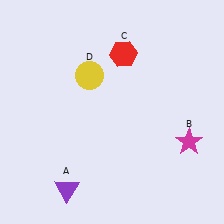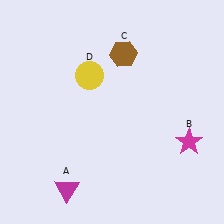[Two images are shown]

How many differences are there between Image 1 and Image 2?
There are 2 differences between the two images.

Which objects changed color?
A changed from purple to magenta. C changed from red to brown.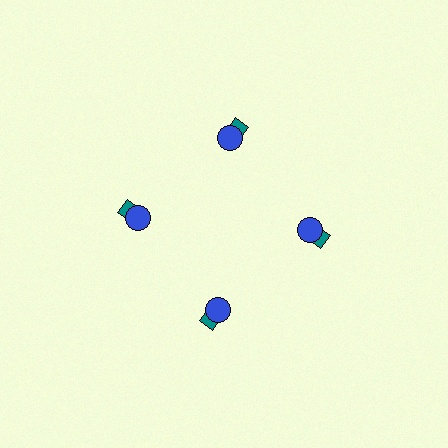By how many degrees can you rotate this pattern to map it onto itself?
The pattern maps onto itself every 90 degrees of rotation.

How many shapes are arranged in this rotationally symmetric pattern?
There are 8 shapes, arranged in 4 groups of 2.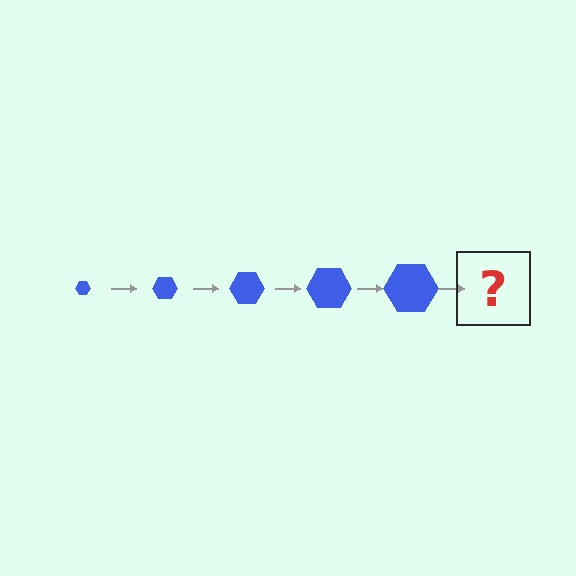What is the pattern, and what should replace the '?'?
The pattern is that the hexagon gets progressively larger each step. The '?' should be a blue hexagon, larger than the previous one.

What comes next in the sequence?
The next element should be a blue hexagon, larger than the previous one.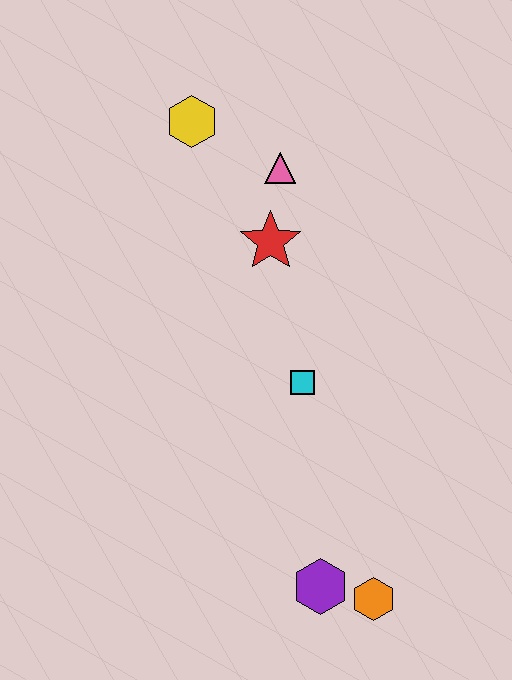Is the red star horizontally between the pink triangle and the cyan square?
No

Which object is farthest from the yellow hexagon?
The orange hexagon is farthest from the yellow hexagon.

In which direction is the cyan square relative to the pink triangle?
The cyan square is below the pink triangle.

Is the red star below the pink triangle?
Yes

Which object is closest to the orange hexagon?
The purple hexagon is closest to the orange hexagon.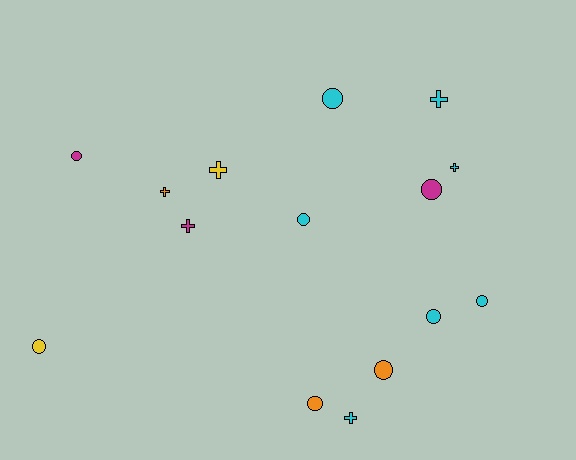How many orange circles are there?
There are 2 orange circles.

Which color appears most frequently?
Cyan, with 7 objects.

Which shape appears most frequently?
Circle, with 9 objects.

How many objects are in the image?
There are 15 objects.